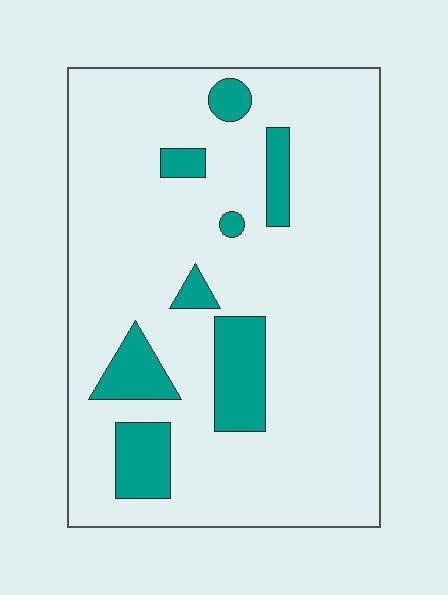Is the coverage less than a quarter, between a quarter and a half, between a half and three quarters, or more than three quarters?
Less than a quarter.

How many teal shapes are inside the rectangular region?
8.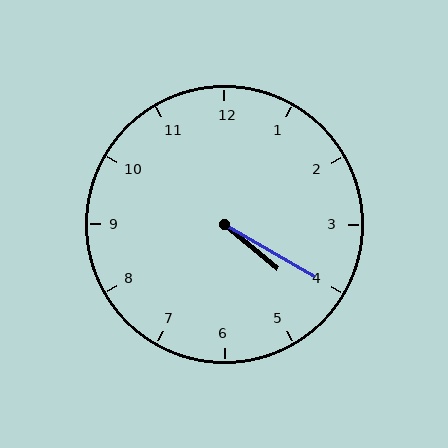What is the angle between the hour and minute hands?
Approximately 10 degrees.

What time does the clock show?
4:20.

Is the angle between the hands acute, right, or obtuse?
It is acute.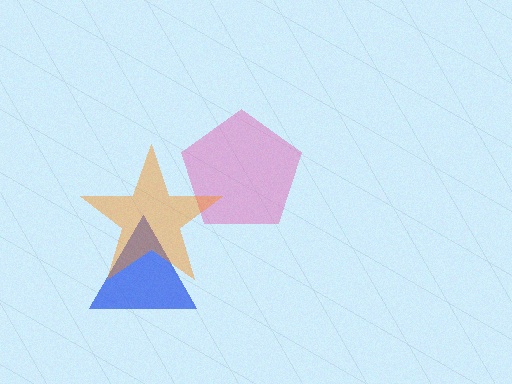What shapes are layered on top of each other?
The layered shapes are: a pink pentagon, a blue triangle, an orange star.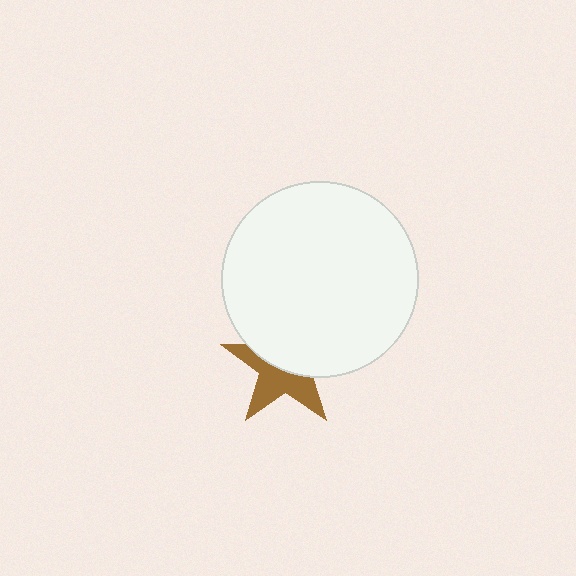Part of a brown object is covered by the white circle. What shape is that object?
It is a star.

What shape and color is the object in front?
The object in front is a white circle.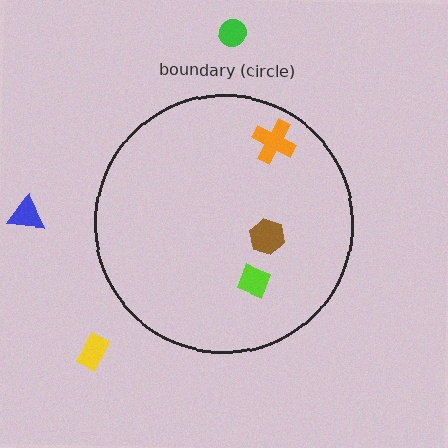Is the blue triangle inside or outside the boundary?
Outside.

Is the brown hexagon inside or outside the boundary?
Inside.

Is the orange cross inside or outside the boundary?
Inside.